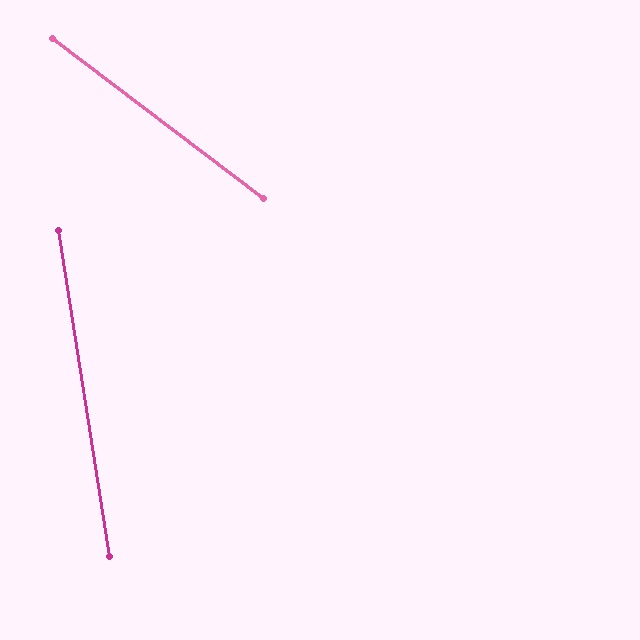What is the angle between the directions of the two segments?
Approximately 44 degrees.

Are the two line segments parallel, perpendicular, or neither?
Neither parallel nor perpendicular — they differ by about 44°.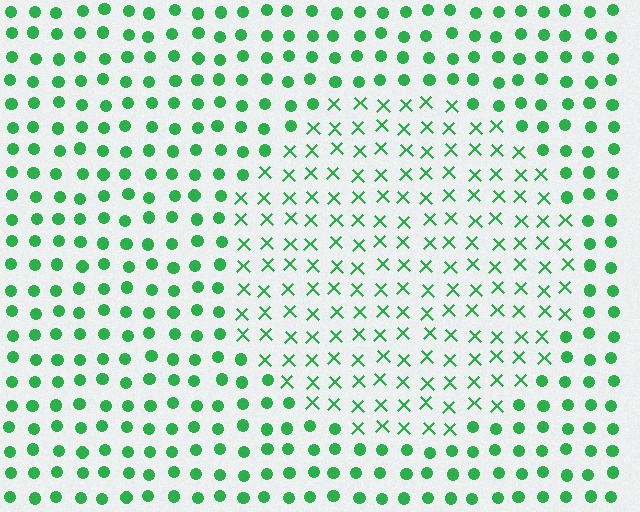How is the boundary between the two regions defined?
The boundary is defined by a change in element shape: X marks inside vs. circles outside. All elements share the same color and spacing.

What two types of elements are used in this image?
The image uses X marks inside the circle region and circles outside it.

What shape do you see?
I see a circle.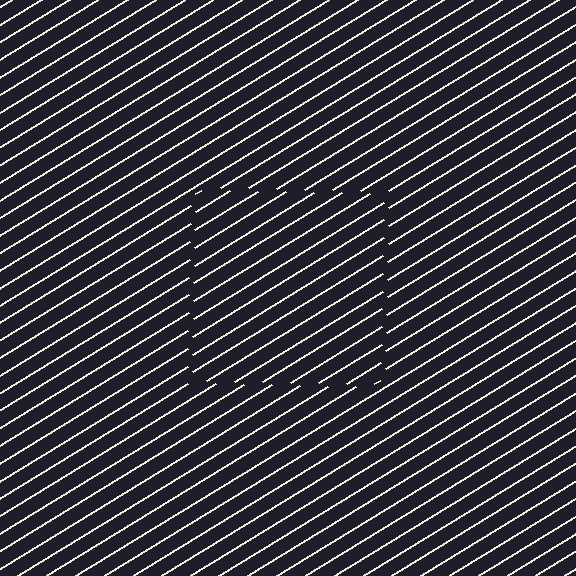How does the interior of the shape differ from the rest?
The interior of the shape contains the same grating, shifted by half a period — the contour is defined by the phase discontinuity where line-ends from the inner and outer gratings abut.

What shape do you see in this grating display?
An illusory square. The interior of the shape contains the same grating, shifted by half a period — the contour is defined by the phase discontinuity where line-ends from the inner and outer gratings abut.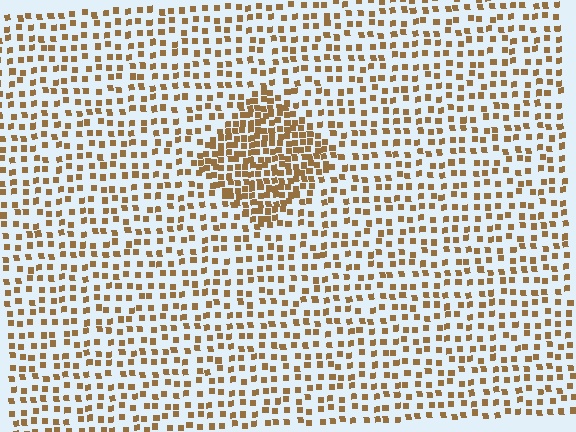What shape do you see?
I see a diamond.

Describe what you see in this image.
The image contains small brown elements arranged at two different densities. A diamond-shaped region is visible where the elements are more densely packed than the surrounding area.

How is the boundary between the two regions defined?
The boundary is defined by a change in element density (approximately 2.2x ratio). All elements are the same color, size, and shape.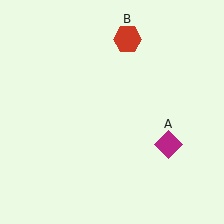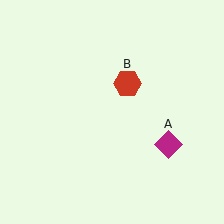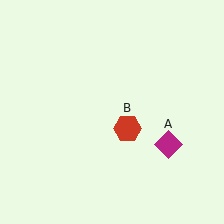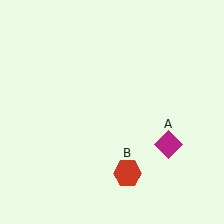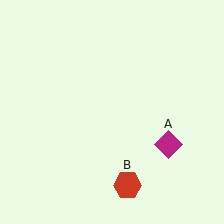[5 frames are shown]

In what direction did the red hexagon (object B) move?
The red hexagon (object B) moved down.